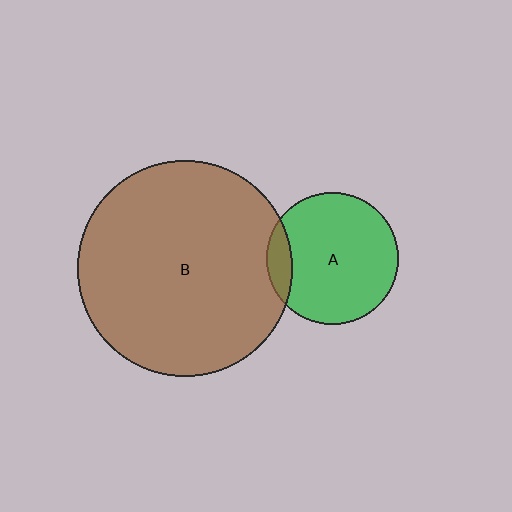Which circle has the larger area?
Circle B (brown).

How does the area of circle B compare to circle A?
Approximately 2.7 times.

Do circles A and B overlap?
Yes.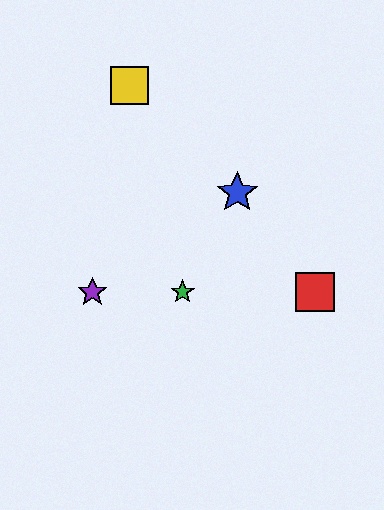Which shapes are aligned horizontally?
The red square, the green star, the purple star are aligned horizontally.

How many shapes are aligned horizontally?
3 shapes (the red square, the green star, the purple star) are aligned horizontally.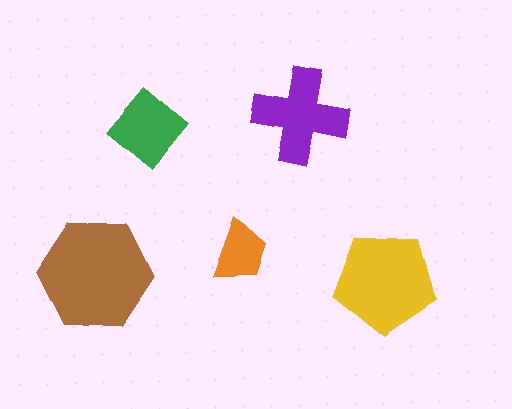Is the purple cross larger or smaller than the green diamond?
Larger.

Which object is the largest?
The brown hexagon.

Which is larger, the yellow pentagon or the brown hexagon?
The brown hexagon.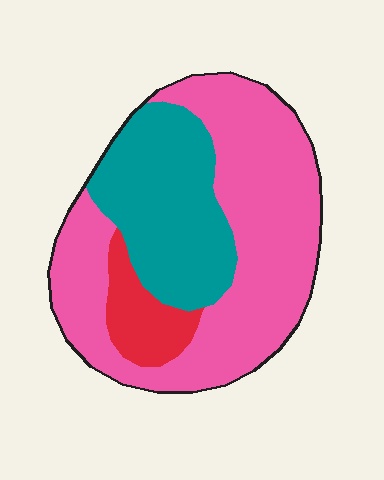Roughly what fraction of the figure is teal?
Teal covers around 30% of the figure.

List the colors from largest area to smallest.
From largest to smallest: pink, teal, red.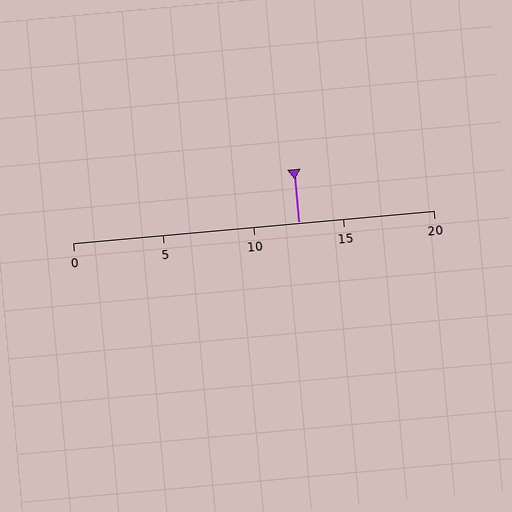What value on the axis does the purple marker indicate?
The marker indicates approximately 12.5.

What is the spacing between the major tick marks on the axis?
The major ticks are spaced 5 apart.